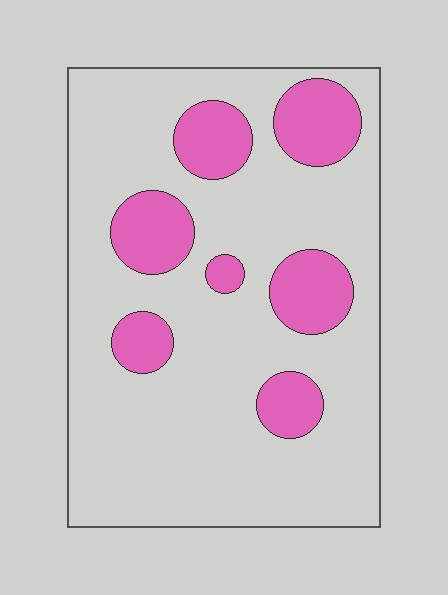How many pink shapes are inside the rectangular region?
7.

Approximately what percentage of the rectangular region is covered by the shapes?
Approximately 20%.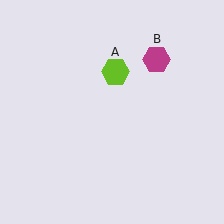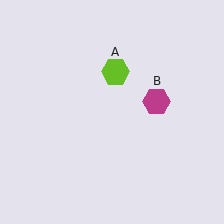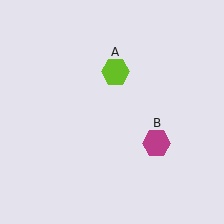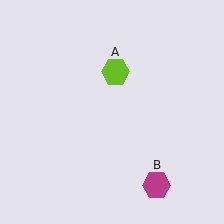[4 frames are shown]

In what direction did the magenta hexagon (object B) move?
The magenta hexagon (object B) moved down.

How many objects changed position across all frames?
1 object changed position: magenta hexagon (object B).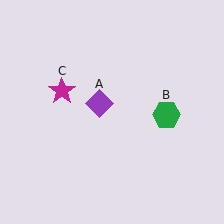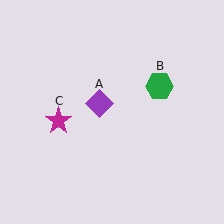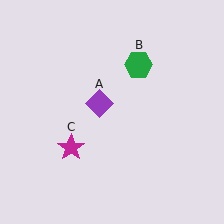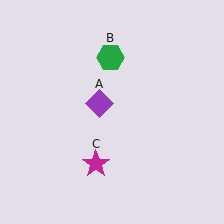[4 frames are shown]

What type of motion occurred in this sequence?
The green hexagon (object B), magenta star (object C) rotated counterclockwise around the center of the scene.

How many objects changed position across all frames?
2 objects changed position: green hexagon (object B), magenta star (object C).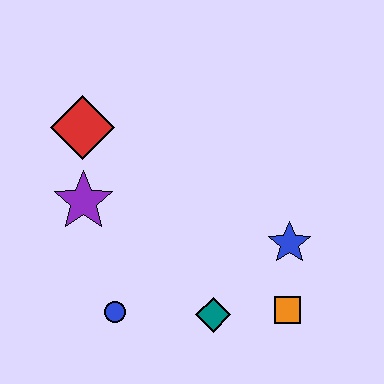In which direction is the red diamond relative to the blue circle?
The red diamond is above the blue circle.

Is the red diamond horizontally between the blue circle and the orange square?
No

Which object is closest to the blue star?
The orange square is closest to the blue star.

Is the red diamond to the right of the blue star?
No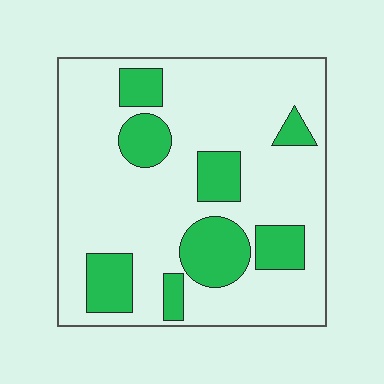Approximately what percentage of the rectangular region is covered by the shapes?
Approximately 25%.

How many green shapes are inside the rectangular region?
8.